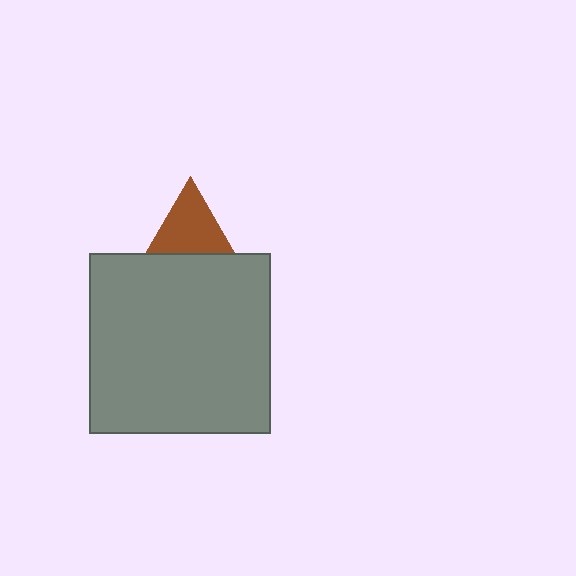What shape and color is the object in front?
The object in front is a gray square.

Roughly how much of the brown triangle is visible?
About half of it is visible (roughly 47%).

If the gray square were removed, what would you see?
You would see the complete brown triangle.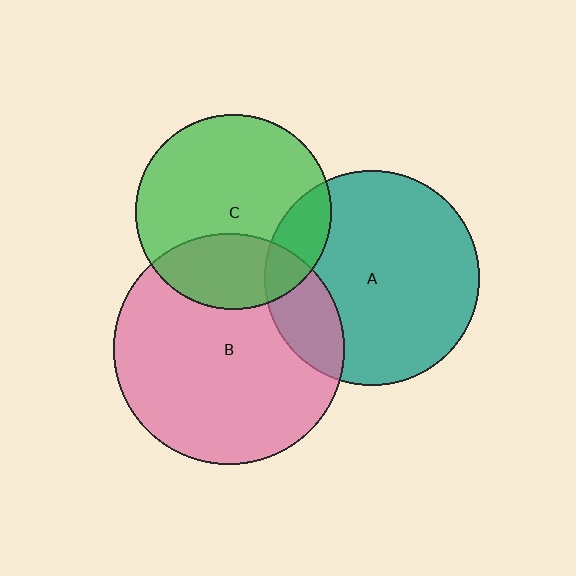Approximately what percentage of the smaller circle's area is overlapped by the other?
Approximately 30%.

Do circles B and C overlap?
Yes.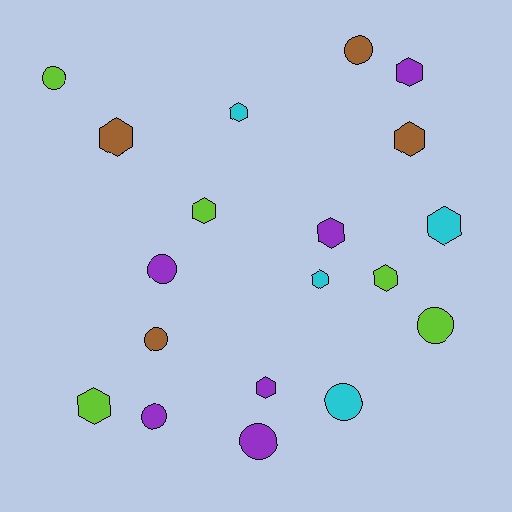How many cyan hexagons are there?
There are 3 cyan hexagons.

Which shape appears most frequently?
Hexagon, with 11 objects.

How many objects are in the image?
There are 19 objects.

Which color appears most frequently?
Purple, with 6 objects.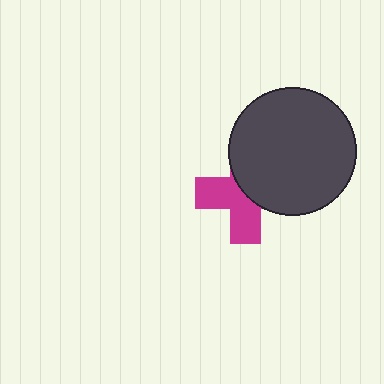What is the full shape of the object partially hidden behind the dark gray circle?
The partially hidden object is a magenta cross.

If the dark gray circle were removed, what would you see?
You would see the complete magenta cross.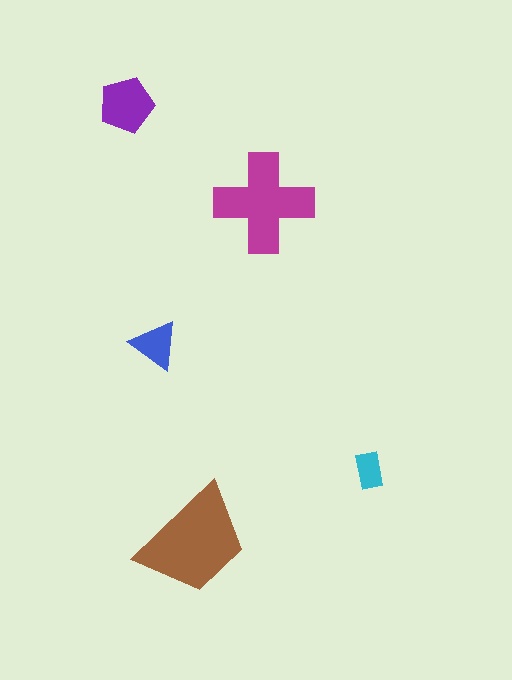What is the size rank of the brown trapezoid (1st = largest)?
1st.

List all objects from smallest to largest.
The cyan rectangle, the blue triangle, the purple pentagon, the magenta cross, the brown trapezoid.